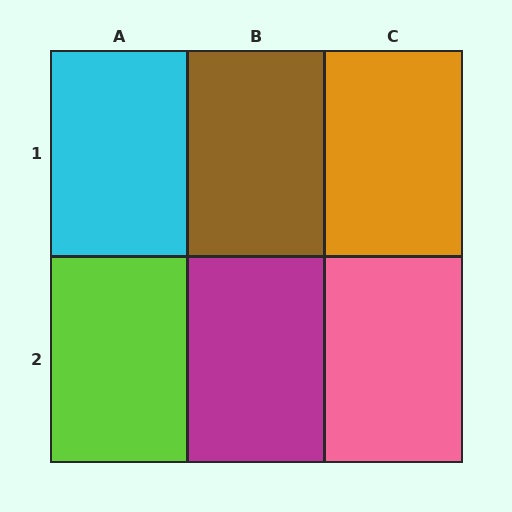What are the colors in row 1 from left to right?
Cyan, brown, orange.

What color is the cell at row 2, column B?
Magenta.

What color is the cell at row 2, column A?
Lime.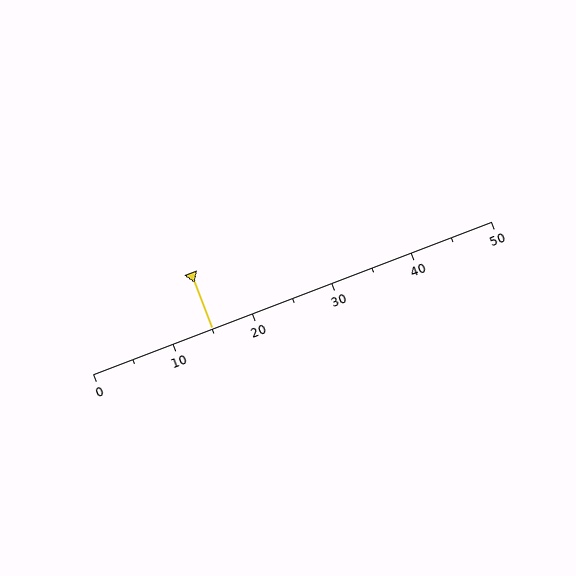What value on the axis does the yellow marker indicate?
The marker indicates approximately 15.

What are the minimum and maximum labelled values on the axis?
The axis runs from 0 to 50.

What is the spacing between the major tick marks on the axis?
The major ticks are spaced 10 apart.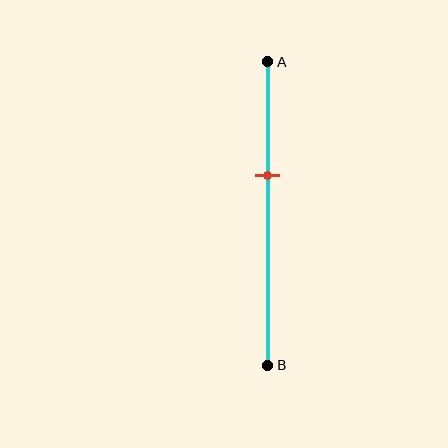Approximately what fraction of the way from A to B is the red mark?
The red mark is approximately 40% of the way from A to B.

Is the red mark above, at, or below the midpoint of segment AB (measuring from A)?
The red mark is above the midpoint of segment AB.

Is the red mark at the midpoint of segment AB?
No, the mark is at about 40% from A, not at the 50% midpoint.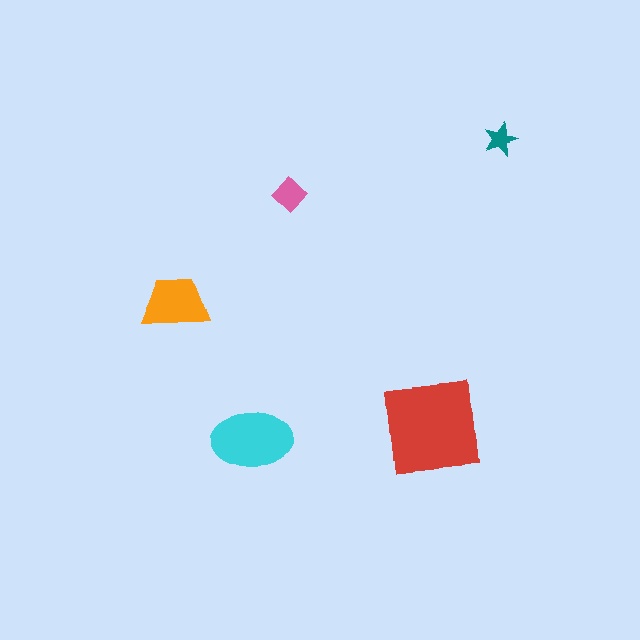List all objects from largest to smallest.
The red square, the cyan ellipse, the orange trapezoid, the pink diamond, the teal star.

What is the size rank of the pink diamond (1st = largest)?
4th.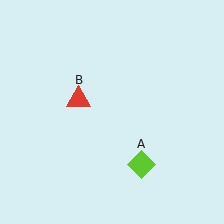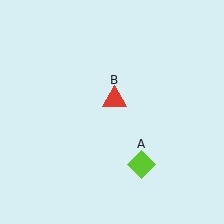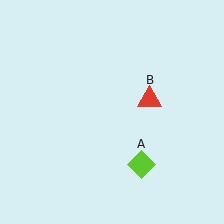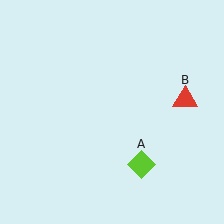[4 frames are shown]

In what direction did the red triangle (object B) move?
The red triangle (object B) moved right.